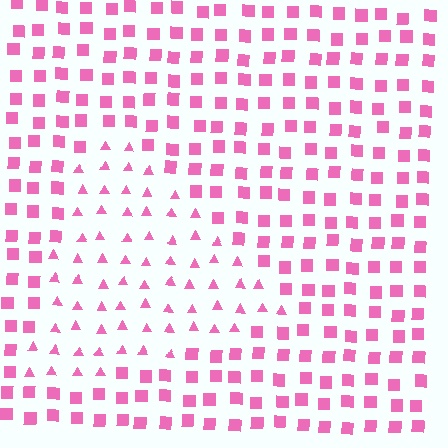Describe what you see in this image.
The image is filled with small pink elements arranged in a uniform grid. A triangle-shaped region contains triangles, while the surrounding area contains squares. The boundary is defined purely by the change in element shape.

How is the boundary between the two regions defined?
The boundary is defined by a change in element shape: triangles inside vs. squares outside. All elements share the same color and spacing.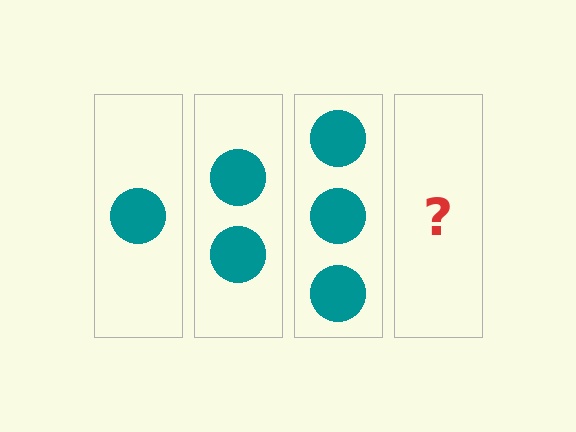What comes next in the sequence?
The next element should be 4 circles.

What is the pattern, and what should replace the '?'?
The pattern is that each step adds one more circle. The '?' should be 4 circles.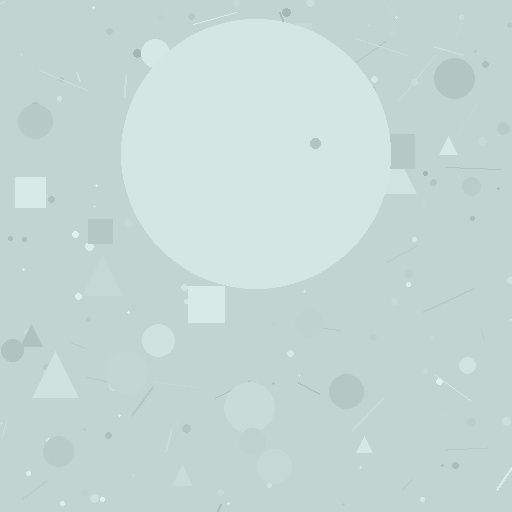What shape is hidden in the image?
A circle is hidden in the image.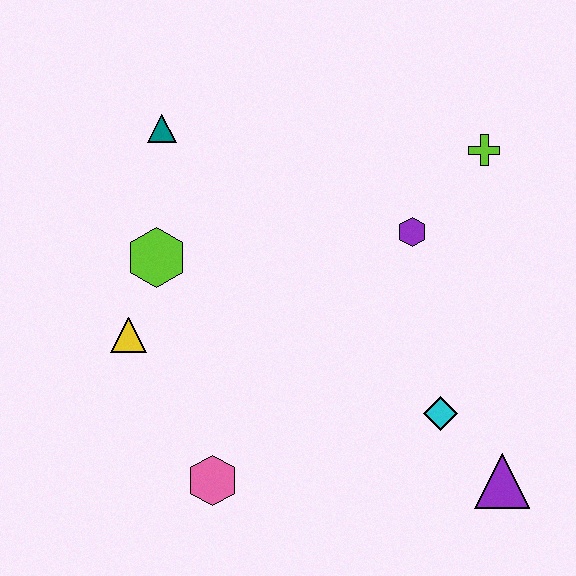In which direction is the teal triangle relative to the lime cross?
The teal triangle is to the left of the lime cross.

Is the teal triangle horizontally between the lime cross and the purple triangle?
No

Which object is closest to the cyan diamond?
The purple triangle is closest to the cyan diamond.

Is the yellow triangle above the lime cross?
No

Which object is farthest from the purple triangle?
The teal triangle is farthest from the purple triangle.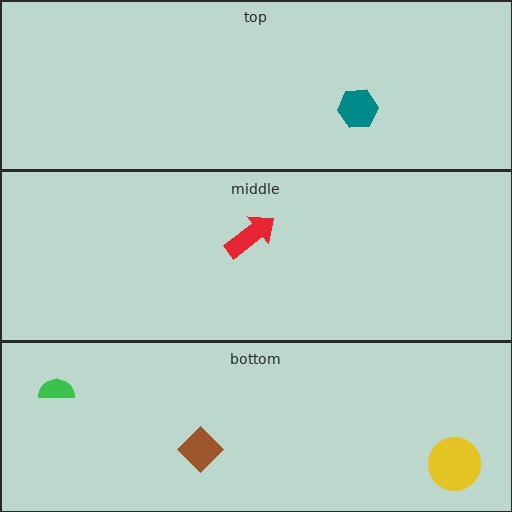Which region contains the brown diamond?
The bottom region.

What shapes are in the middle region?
The red arrow.